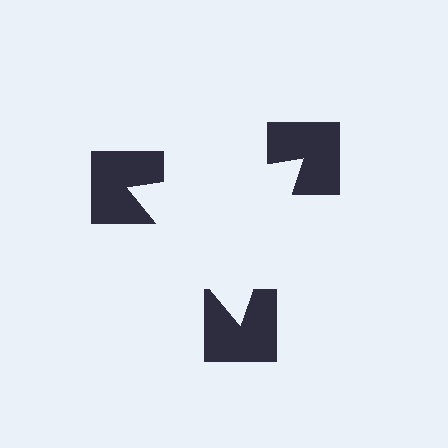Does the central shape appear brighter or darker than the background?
It typically appears slightly brighter than the background, even though no actual brightness change is drawn.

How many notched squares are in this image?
There are 3 — one at each vertex of the illusory triangle.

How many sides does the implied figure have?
3 sides.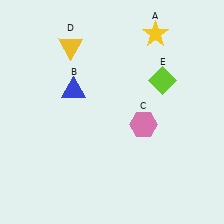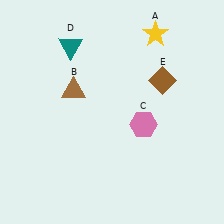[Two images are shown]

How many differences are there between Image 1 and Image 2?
There are 3 differences between the two images.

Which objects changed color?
B changed from blue to brown. D changed from yellow to teal. E changed from lime to brown.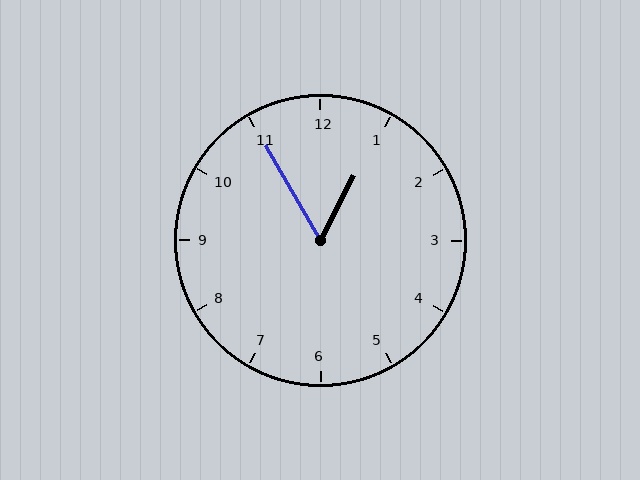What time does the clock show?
12:55.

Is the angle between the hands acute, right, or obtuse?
It is acute.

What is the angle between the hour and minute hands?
Approximately 58 degrees.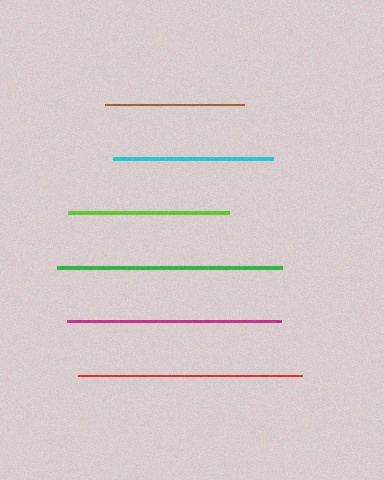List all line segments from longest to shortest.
From longest to shortest: green, red, magenta, lime, cyan, brown.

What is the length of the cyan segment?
The cyan segment is approximately 160 pixels long.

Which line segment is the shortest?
The brown line is the shortest at approximately 139 pixels.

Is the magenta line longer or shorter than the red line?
The red line is longer than the magenta line.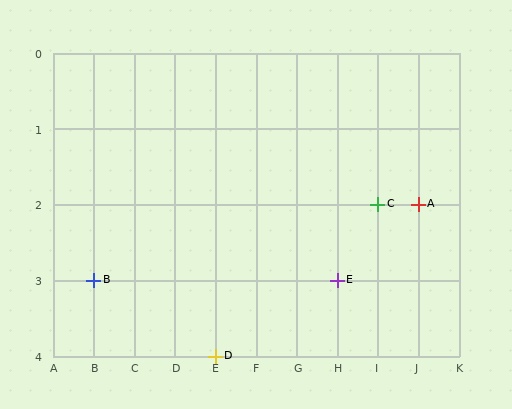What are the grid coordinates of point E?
Point E is at grid coordinates (H, 3).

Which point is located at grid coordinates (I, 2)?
Point C is at (I, 2).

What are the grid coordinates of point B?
Point B is at grid coordinates (B, 3).